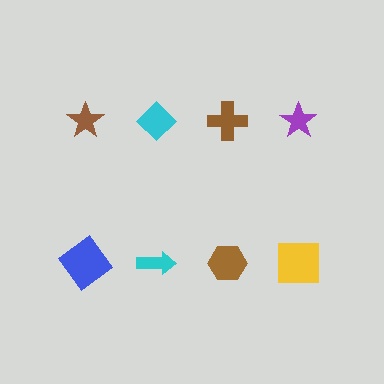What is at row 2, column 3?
A brown hexagon.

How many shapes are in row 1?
4 shapes.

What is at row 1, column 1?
A brown star.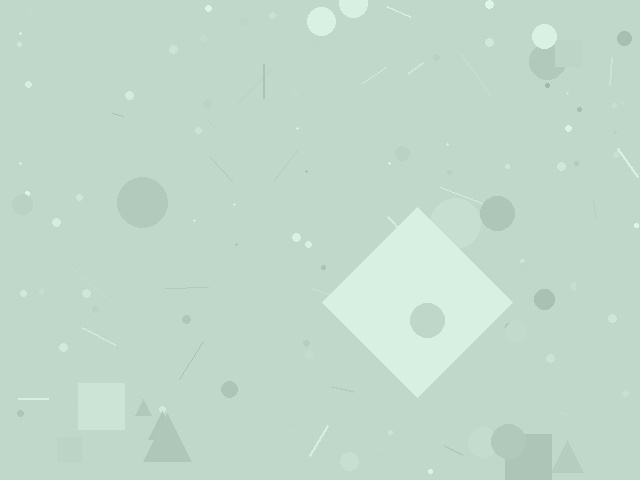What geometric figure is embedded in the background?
A diamond is embedded in the background.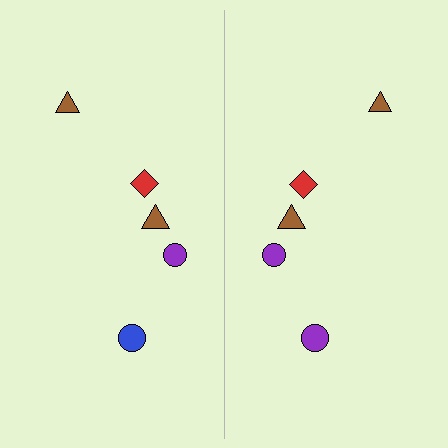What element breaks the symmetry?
The purple circle on the right side breaks the symmetry — its mirror counterpart is blue.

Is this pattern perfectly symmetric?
No, the pattern is not perfectly symmetric. The purple circle on the right side breaks the symmetry — its mirror counterpart is blue.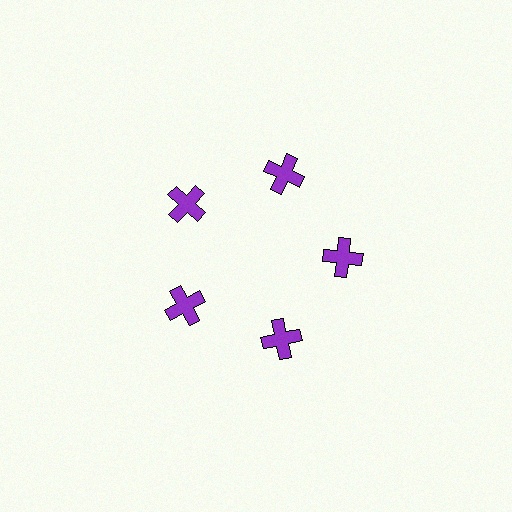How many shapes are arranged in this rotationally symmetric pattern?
There are 5 shapes, arranged in 5 groups of 1.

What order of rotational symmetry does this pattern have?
This pattern has 5-fold rotational symmetry.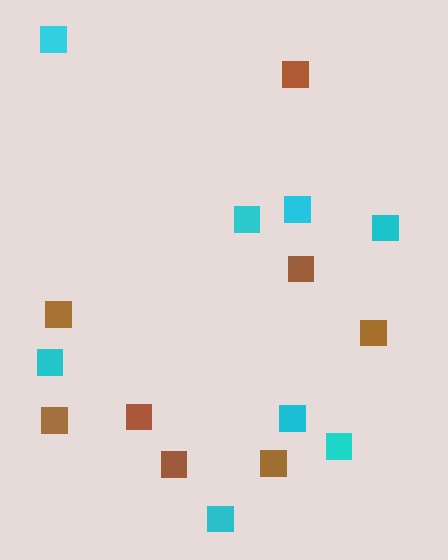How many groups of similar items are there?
There are 2 groups: one group of cyan squares (8) and one group of brown squares (8).